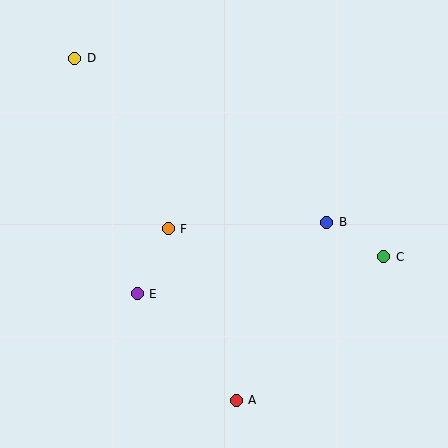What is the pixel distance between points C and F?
The distance between C and F is 217 pixels.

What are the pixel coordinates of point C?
Point C is at (384, 257).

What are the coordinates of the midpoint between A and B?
The midpoint between A and B is at (281, 311).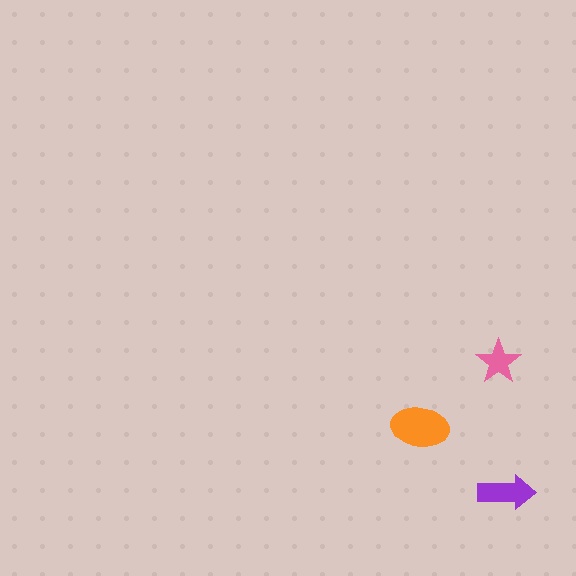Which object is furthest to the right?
The purple arrow is rightmost.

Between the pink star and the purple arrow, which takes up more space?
The purple arrow.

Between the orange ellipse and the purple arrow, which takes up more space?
The orange ellipse.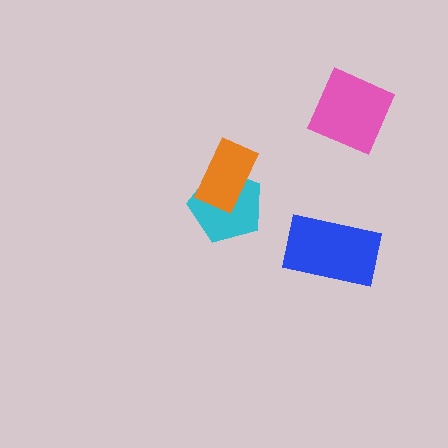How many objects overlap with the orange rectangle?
1 object overlaps with the orange rectangle.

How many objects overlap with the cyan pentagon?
1 object overlaps with the cyan pentagon.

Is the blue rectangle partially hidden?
No, no other shape covers it.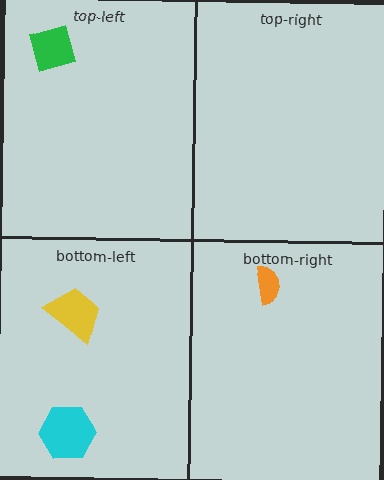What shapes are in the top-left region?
The green diamond.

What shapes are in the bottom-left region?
The cyan hexagon, the yellow trapezoid.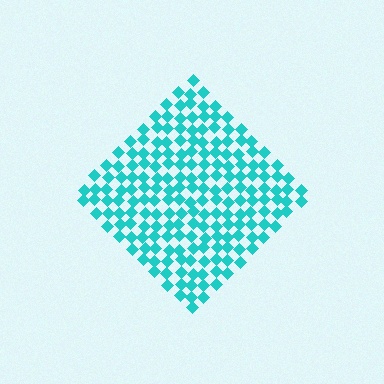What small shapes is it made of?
It is made of small diamonds.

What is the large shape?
The large shape is a diamond.